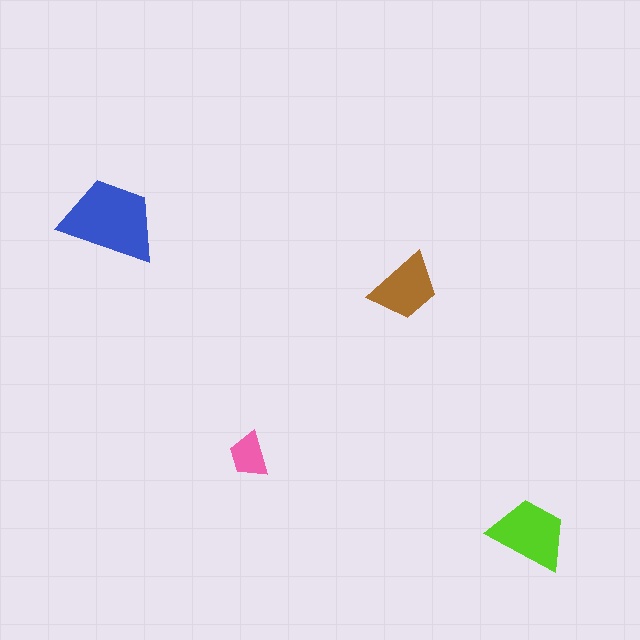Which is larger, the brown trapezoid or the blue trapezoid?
The blue one.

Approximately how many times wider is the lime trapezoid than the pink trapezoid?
About 1.5 times wider.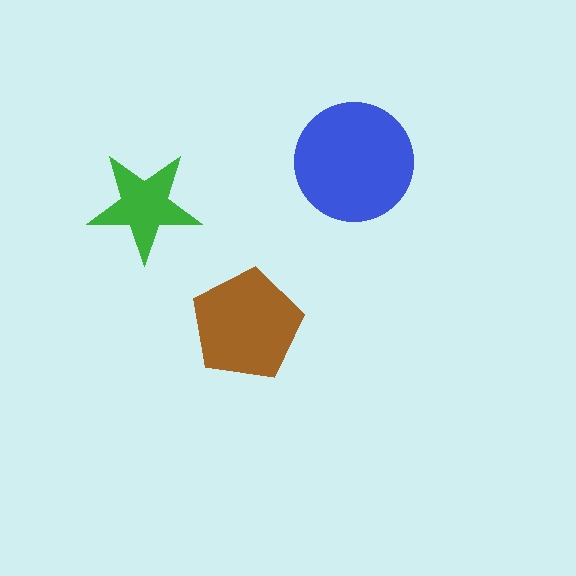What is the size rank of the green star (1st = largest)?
3rd.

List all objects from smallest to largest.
The green star, the brown pentagon, the blue circle.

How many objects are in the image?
There are 3 objects in the image.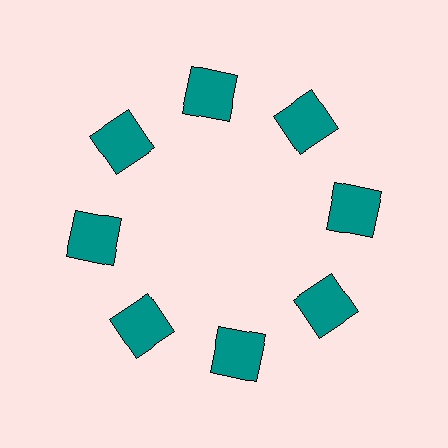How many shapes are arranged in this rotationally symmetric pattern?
There are 8 shapes, arranged in 8 groups of 1.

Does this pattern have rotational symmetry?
Yes, this pattern has 8-fold rotational symmetry. It looks the same after rotating 45 degrees around the center.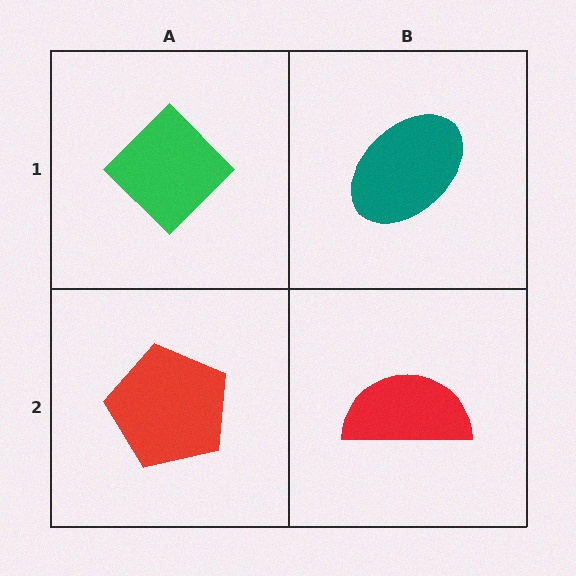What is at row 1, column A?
A green diamond.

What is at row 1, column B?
A teal ellipse.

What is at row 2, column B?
A red semicircle.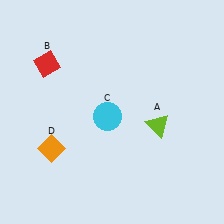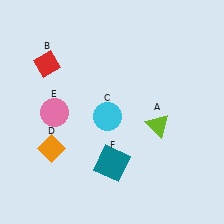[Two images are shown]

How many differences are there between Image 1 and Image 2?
There are 2 differences between the two images.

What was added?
A pink circle (E), a teal square (F) were added in Image 2.